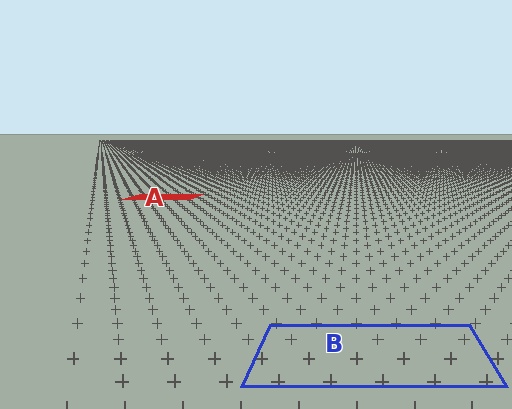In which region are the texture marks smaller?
The texture marks are smaller in region A, because it is farther away.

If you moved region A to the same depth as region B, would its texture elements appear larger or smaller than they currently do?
They would appear larger. At a closer depth, the same texture elements are projected at a bigger on-screen size.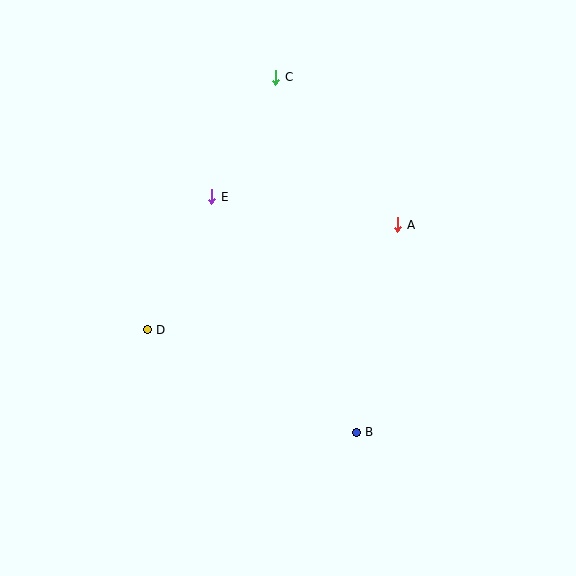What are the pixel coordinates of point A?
Point A is at (398, 225).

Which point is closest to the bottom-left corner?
Point D is closest to the bottom-left corner.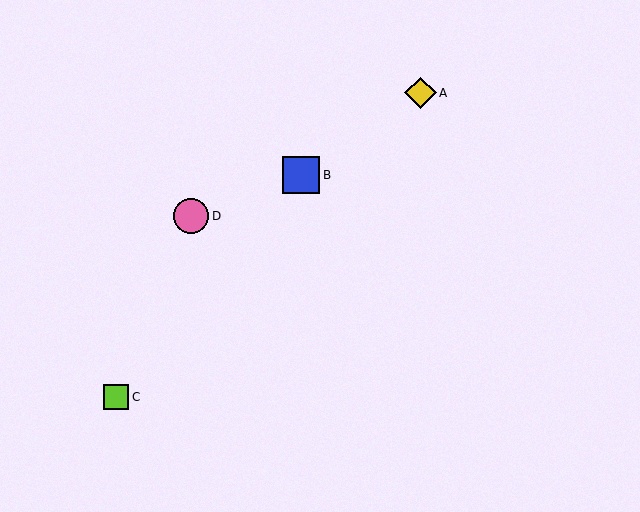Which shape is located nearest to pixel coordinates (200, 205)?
The pink circle (labeled D) at (191, 216) is nearest to that location.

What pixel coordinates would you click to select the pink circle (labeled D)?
Click at (191, 216) to select the pink circle D.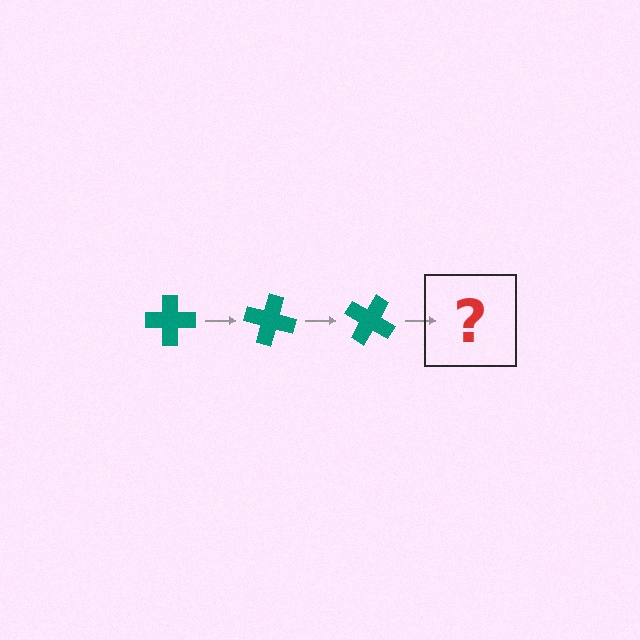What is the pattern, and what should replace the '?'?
The pattern is that the cross rotates 15 degrees each step. The '?' should be a teal cross rotated 45 degrees.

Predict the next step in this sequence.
The next step is a teal cross rotated 45 degrees.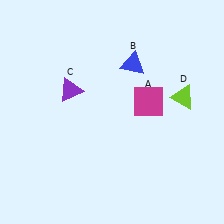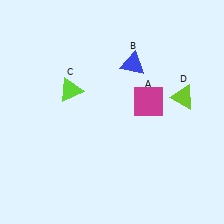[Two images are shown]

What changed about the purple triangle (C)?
In Image 1, C is purple. In Image 2, it changed to lime.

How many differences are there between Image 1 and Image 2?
There is 1 difference between the two images.